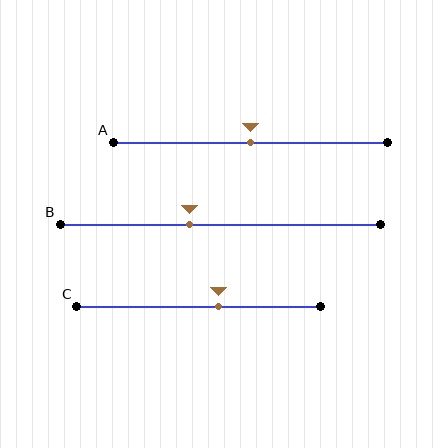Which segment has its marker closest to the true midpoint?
Segment A has its marker closest to the true midpoint.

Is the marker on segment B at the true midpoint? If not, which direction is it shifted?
No, the marker on segment B is shifted to the left by about 10% of the segment length.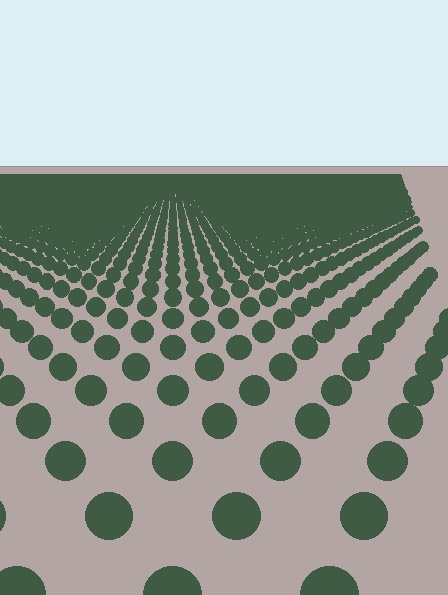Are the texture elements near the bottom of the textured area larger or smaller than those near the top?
Larger. Near the bottom, elements are closer to the viewer and appear at a bigger on-screen size.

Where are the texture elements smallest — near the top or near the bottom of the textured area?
Near the top.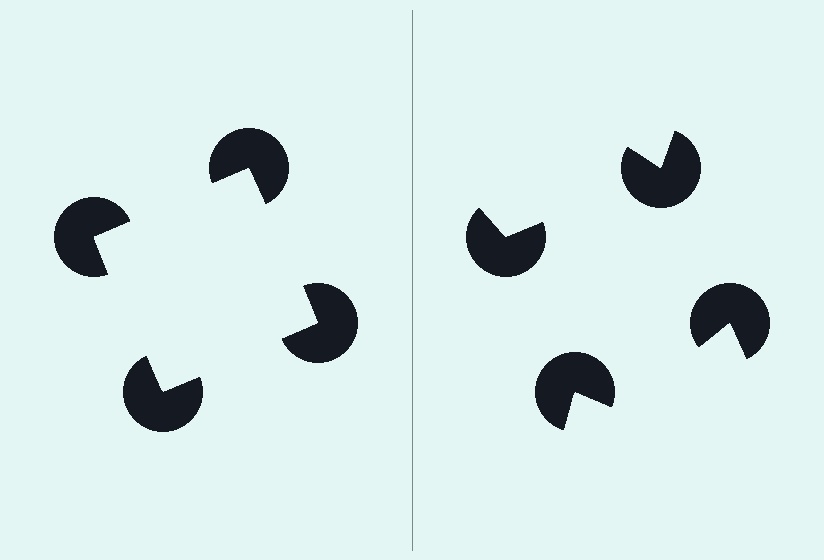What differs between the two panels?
The pac-man discs are positioned identically on both sides; only the wedge orientations differ. On the left they align to a square; on the right they are misaligned.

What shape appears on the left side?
An illusory square.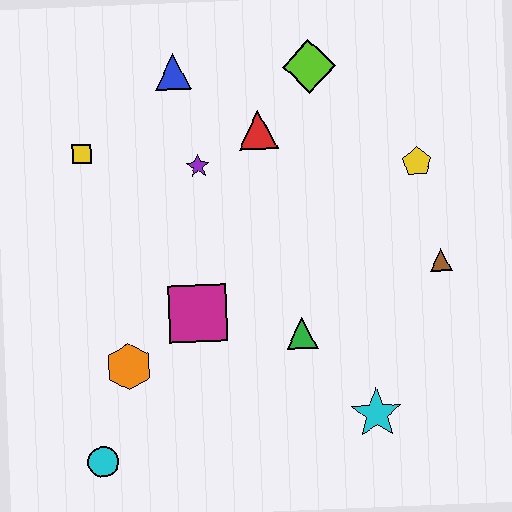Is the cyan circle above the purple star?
No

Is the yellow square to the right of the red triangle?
No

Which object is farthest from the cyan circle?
The lime diamond is farthest from the cyan circle.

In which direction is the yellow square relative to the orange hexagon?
The yellow square is above the orange hexagon.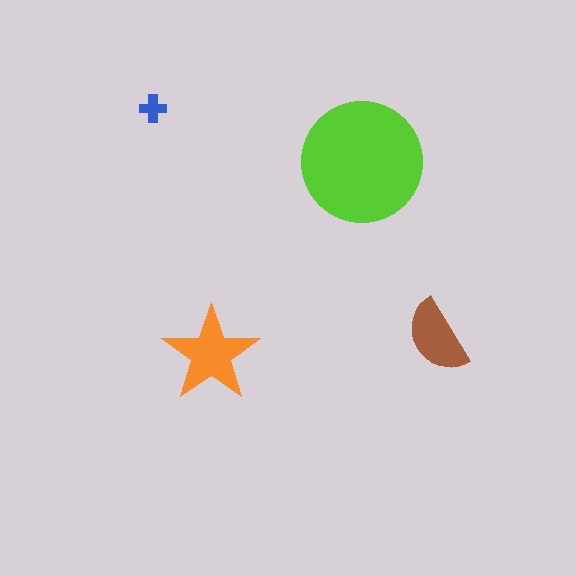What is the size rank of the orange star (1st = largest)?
2nd.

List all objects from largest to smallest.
The lime circle, the orange star, the brown semicircle, the blue cross.